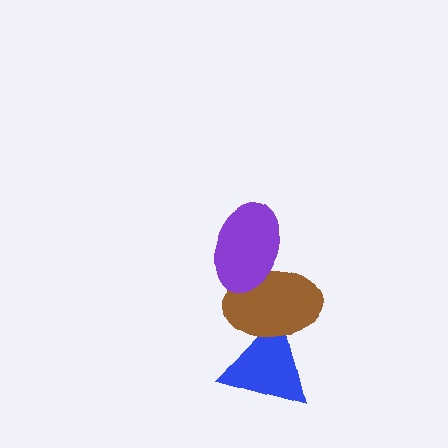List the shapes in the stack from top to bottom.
From top to bottom: the purple ellipse, the brown ellipse, the blue triangle.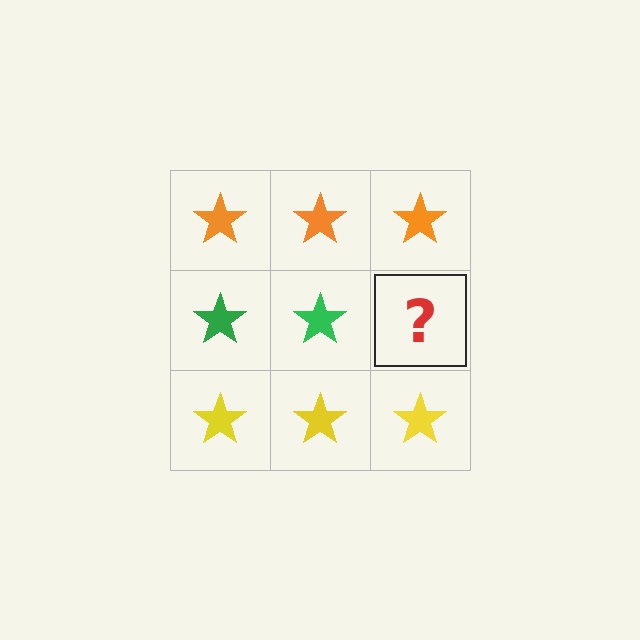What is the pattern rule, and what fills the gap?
The rule is that each row has a consistent color. The gap should be filled with a green star.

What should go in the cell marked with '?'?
The missing cell should contain a green star.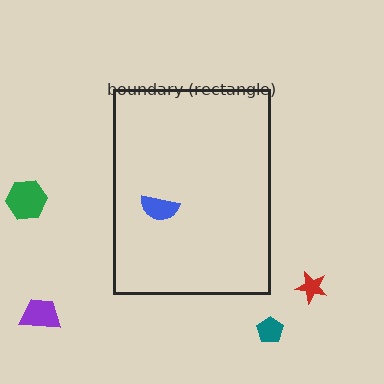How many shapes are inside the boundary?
1 inside, 4 outside.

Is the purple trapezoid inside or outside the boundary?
Outside.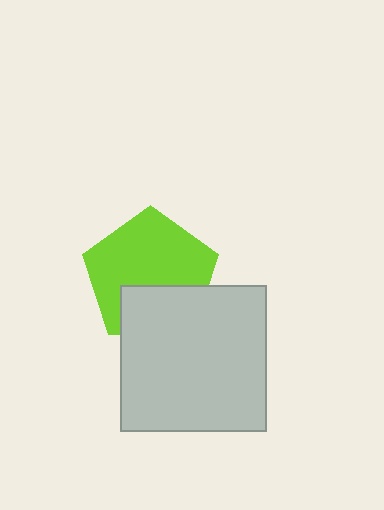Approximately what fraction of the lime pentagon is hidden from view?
Roughly 33% of the lime pentagon is hidden behind the light gray square.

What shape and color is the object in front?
The object in front is a light gray square.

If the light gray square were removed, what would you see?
You would see the complete lime pentagon.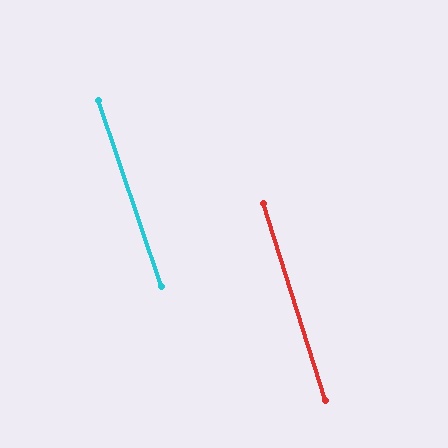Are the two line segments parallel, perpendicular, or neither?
Parallel — their directions differ by only 1.0°.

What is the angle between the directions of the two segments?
Approximately 1 degree.